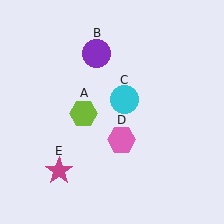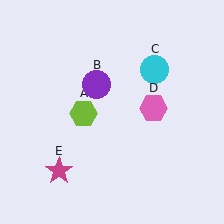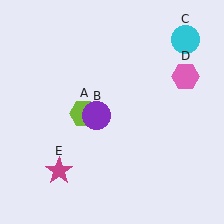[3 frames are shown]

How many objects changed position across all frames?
3 objects changed position: purple circle (object B), cyan circle (object C), pink hexagon (object D).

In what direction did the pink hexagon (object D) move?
The pink hexagon (object D) moved up and to the right.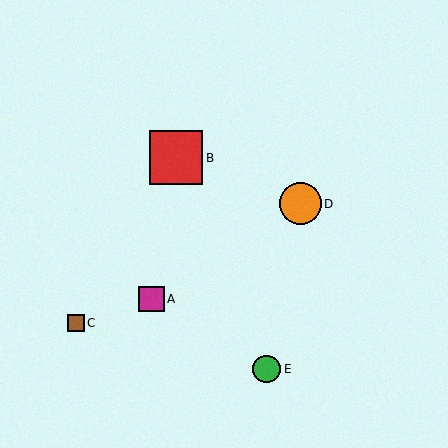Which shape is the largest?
The red square (labeled B) is the largest.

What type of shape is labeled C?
Shape C is a brown square.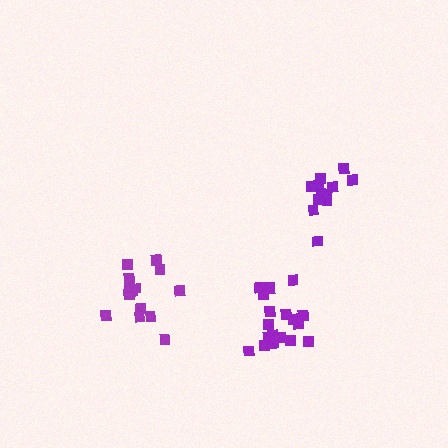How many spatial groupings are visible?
There are 3 spatial groupings.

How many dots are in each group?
Group 1: 13 dots, Group 2: 14 dots, Group 3: 19 dots (46 total).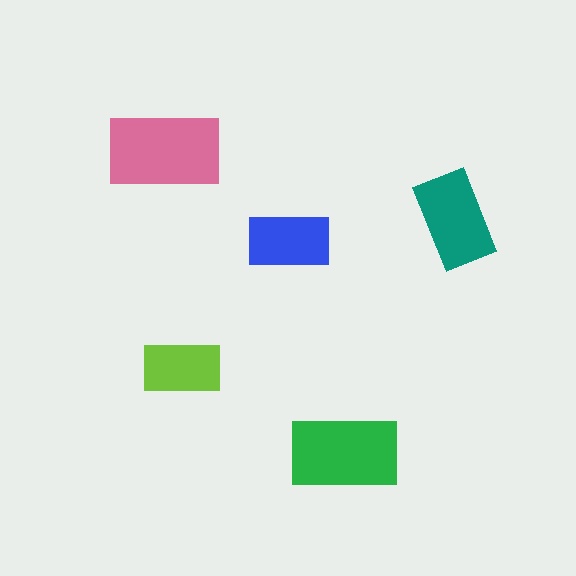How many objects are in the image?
There are 5 objects in the image.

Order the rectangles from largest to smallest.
the pink one, the green one, the teal one, the blue one, the lime one.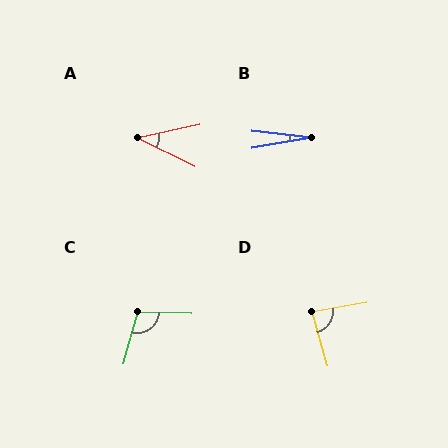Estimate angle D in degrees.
Approximately 84 degrees.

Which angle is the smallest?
B, at approximately 16 degrees.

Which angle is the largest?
C, at approximately 104 degrees.